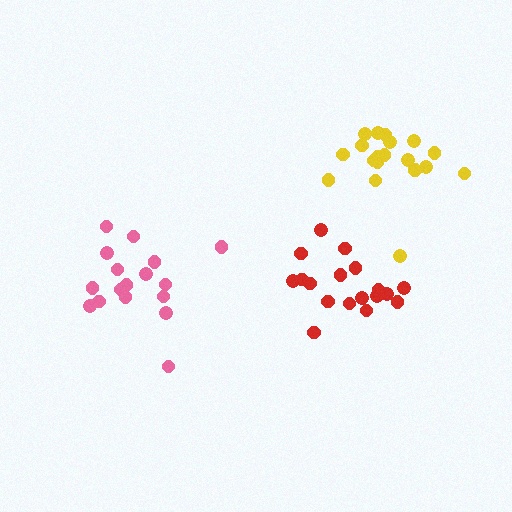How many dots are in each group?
Group 1: 17 dots, Group 2: 18 dots, Group 3: 20 dots (55 total).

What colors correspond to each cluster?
The clusters are colored: pink, red, yellow.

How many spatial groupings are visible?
There are 3 spatial groupings.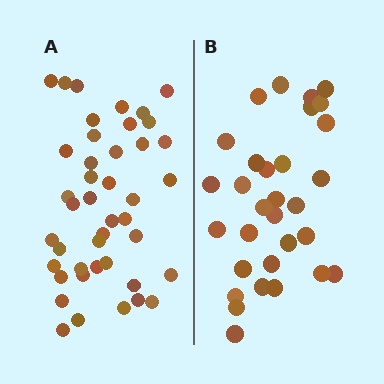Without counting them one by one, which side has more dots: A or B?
Region A (the left region) has more dots.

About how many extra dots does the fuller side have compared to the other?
Region A has roughly 12 or so more dots than region B.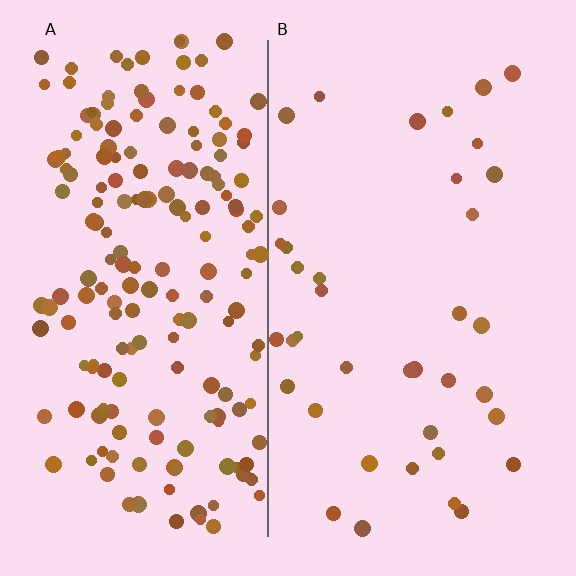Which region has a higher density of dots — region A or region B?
A (the left).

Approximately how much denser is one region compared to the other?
Approximately 4.7× — region A over region B.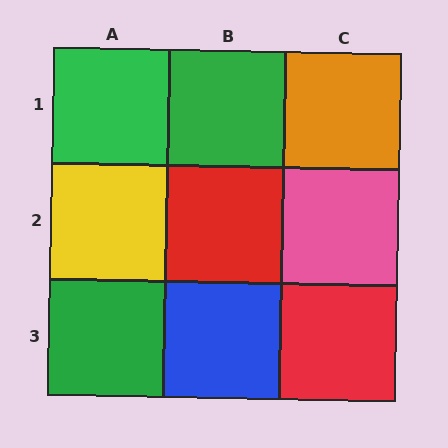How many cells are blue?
1 cell is blue.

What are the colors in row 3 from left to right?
Green, blue, red.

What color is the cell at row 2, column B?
Red.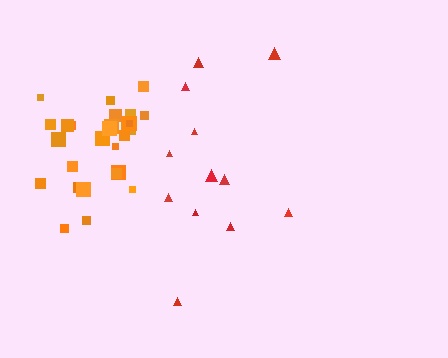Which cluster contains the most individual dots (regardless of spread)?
Orange (28).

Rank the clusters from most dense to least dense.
orange, red.